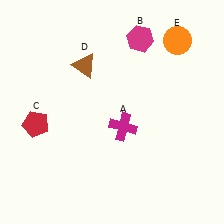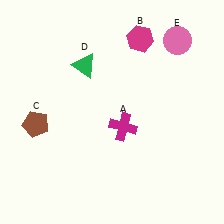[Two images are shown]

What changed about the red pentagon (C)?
In Image 1, C is red. In Image 2, it changed to brown.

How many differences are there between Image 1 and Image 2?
There are 3 differences between the two images.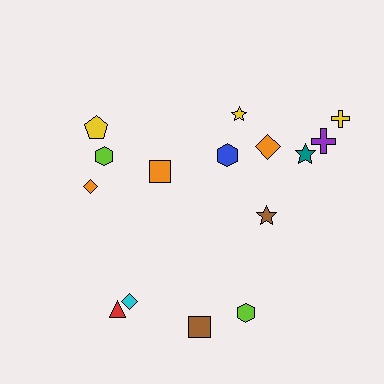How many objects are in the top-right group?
There are 7 objects.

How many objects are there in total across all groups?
There are 15 objects.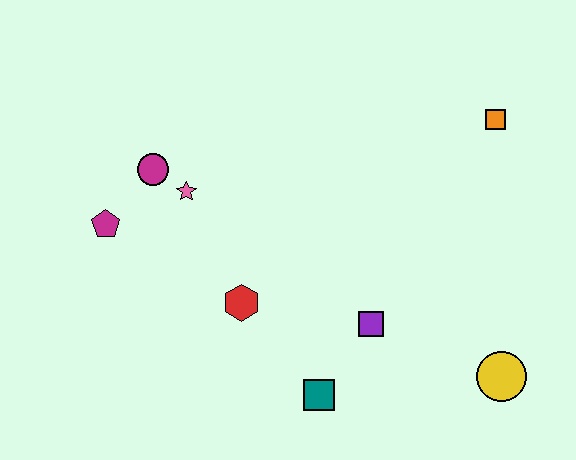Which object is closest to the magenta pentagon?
The magenta circle is closest to the magenta pentagon.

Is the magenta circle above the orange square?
No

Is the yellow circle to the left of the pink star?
No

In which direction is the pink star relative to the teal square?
The pink star is above the teal square.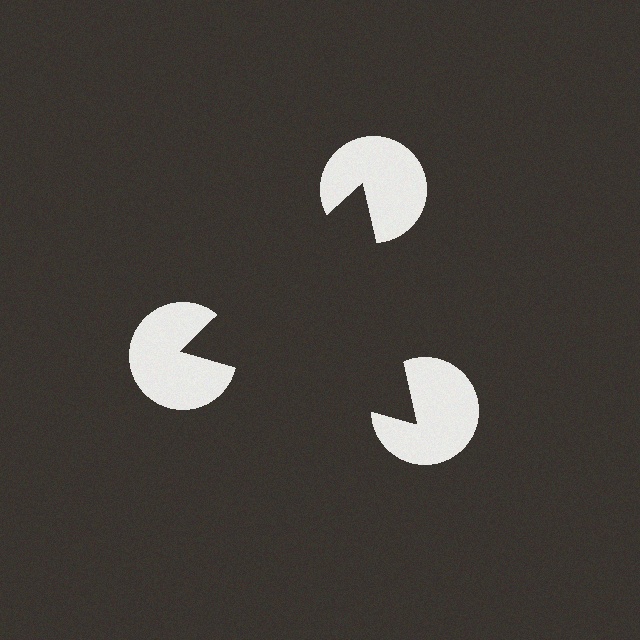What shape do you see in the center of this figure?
An illusory triangle — its edges are inferred from the aligned wedge cuts in the pac-man discs, not physically drawn.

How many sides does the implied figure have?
3 sides.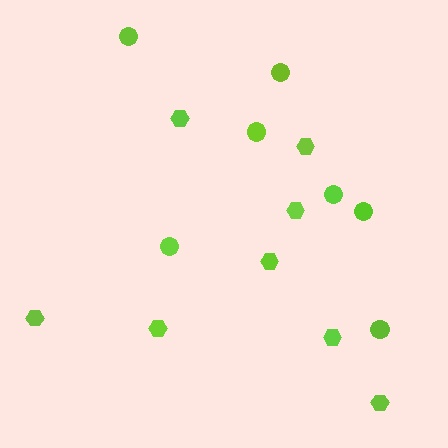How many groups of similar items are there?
There are 2 groups: one group of hexagons (8) and one group of circles (7).